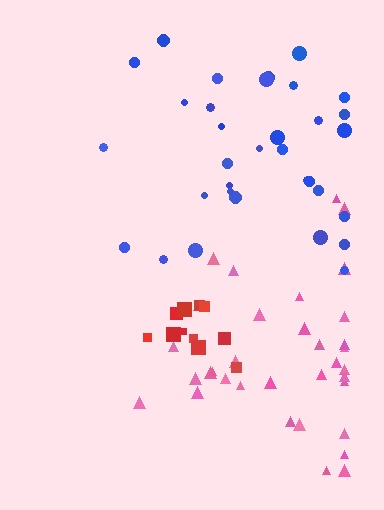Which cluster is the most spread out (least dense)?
Blue.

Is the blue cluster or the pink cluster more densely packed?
Pink.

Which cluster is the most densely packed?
Red.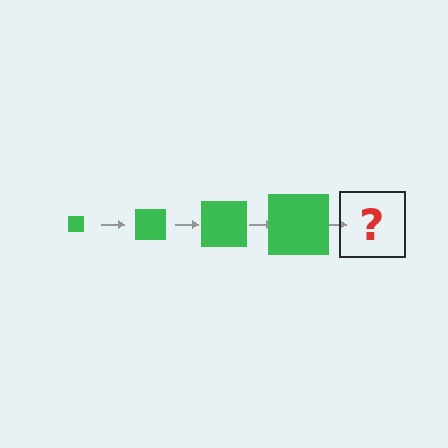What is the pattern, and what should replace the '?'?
The pattern is that the square gets progressively larger each step. The '?' should be a green square, larger than the previous one.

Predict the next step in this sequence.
The next step is a green square, larger than the previous one.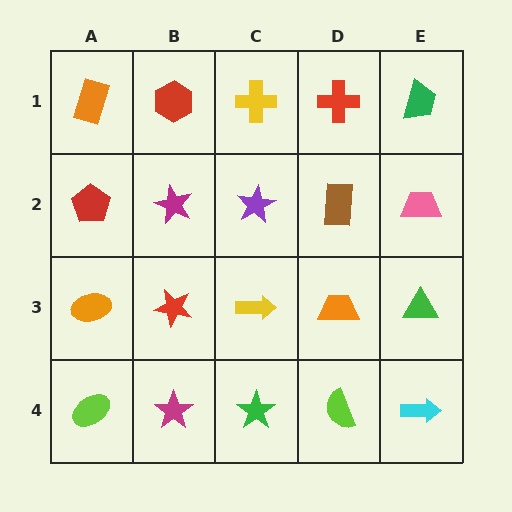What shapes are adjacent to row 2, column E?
A green trapezoid (row 1, column E), a green triangle (row 3, column E), a brown rectangle (row 2, column D).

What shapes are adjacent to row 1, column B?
A magenta star (row 2, column B), an orange rectangle (row 1, column A), a yellow cross (row 1, column C).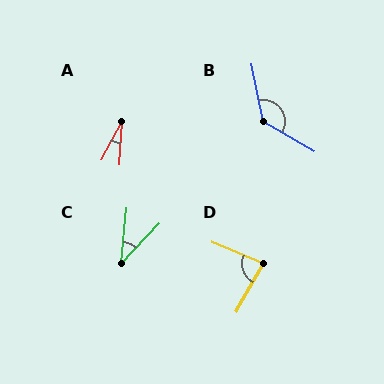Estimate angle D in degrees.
Approximately 83 degrees.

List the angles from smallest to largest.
A (26°), C (38°), D (83°), B (131°).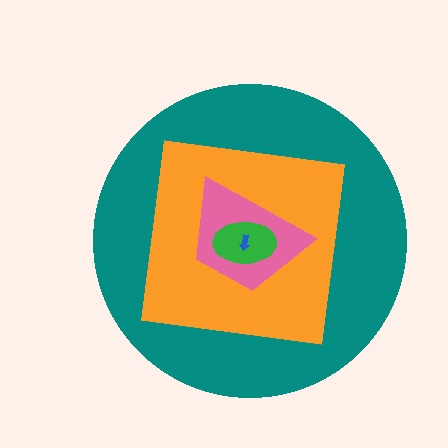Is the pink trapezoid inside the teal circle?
Yes.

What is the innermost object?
The blue arrow.